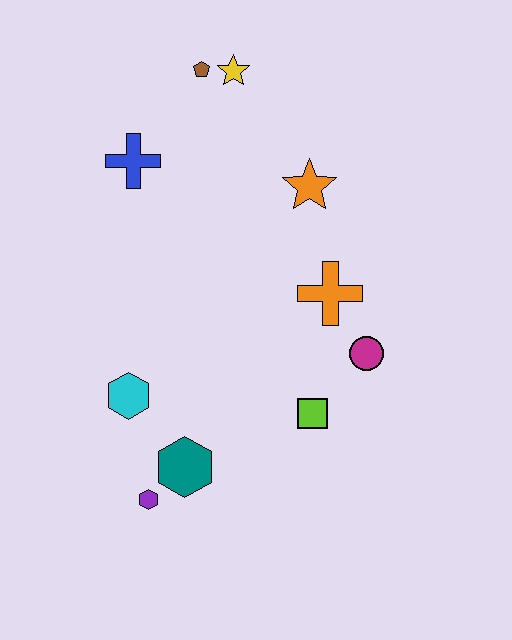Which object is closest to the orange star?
The orange cross is closest to the orange star.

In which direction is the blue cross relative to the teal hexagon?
The blue cross is above the teal hexagon.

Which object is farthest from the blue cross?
The purple hexagon is farthest from the blue cross.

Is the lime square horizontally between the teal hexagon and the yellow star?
No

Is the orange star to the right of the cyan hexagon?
Yes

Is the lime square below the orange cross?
Yes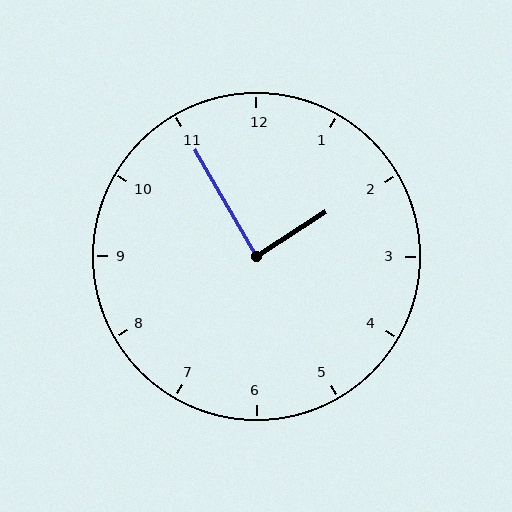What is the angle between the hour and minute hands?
Approximately 88 degrees.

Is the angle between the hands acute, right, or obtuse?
It is right.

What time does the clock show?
1:55.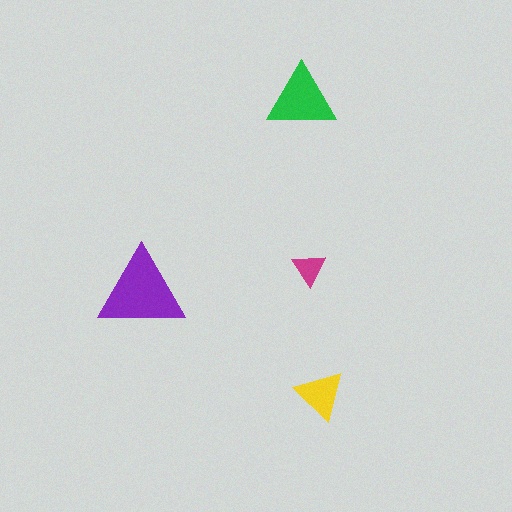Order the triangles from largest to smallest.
the purple one, the green one, the yellow one, the magenta one.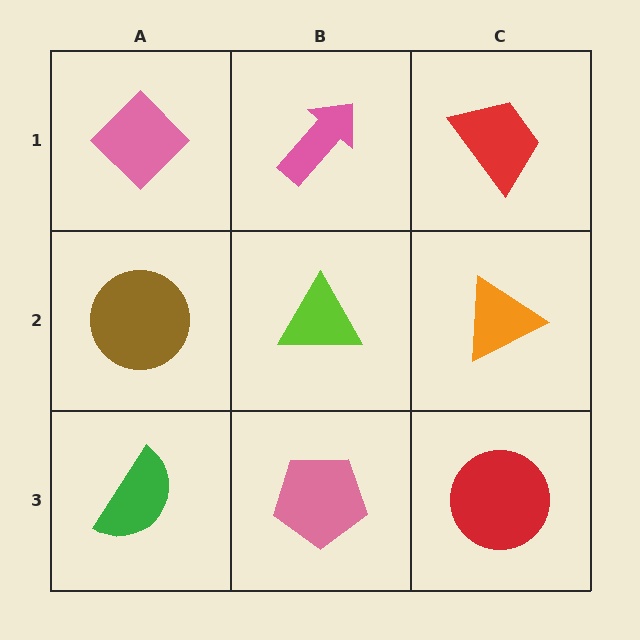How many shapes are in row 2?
3 shapes.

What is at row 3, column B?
A pink pentagon.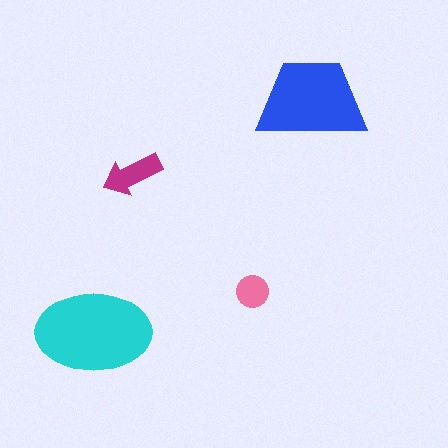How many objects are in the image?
There are 4 objects in the image.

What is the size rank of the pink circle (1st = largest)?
4th.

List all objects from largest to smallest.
The cyan ellipse, the blue trapezoid, the magenta arrow, the pink circle.